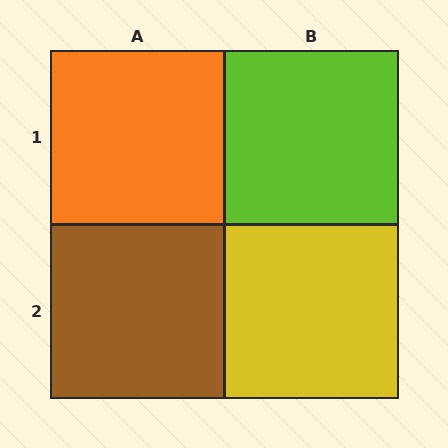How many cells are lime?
1 cell is lime.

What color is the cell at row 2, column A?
Brown.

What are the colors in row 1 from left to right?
Orange, lime.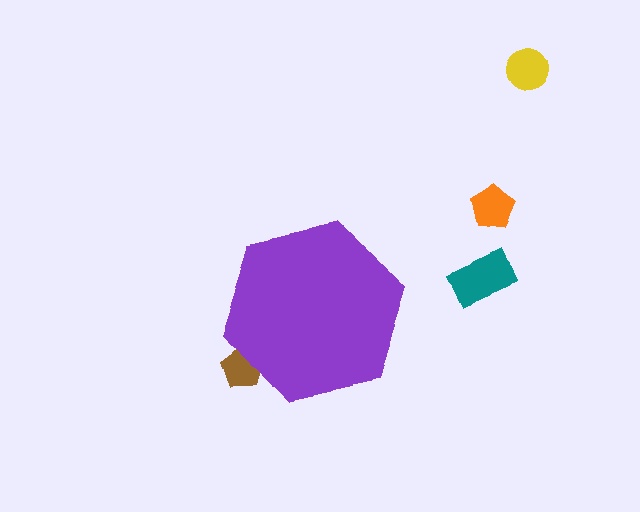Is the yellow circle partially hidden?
No, the yellow circle is fully visible.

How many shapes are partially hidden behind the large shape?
1 shape is partially hidden.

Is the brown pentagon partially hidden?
Yes, the brown pentagon is partially hidden behind the purple hexagon.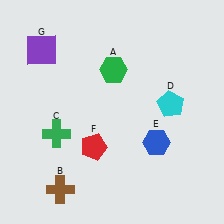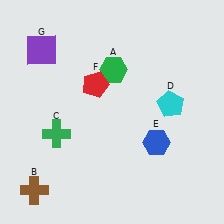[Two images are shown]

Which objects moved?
The objects that moved are: the brown cross (B), the red pentagon (F).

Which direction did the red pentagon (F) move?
The red pentagon (F) moved up.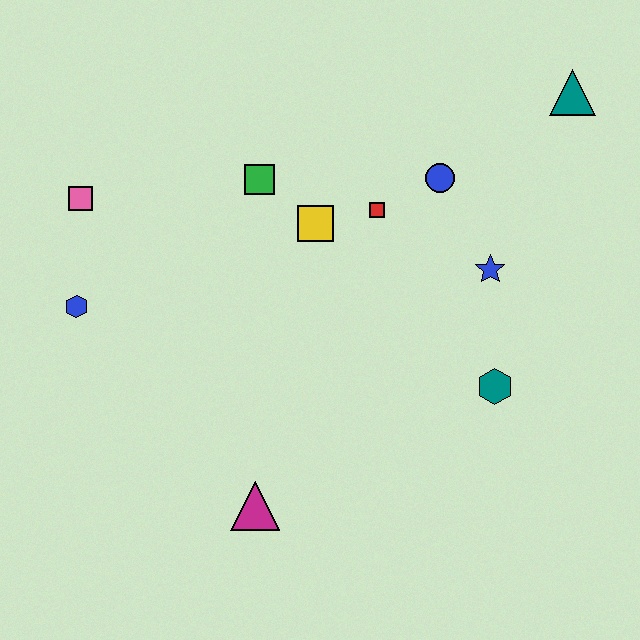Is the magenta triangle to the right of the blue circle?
No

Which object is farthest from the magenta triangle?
The teal triangle is farthest from the magenta triangle.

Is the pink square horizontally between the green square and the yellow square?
No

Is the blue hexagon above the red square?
No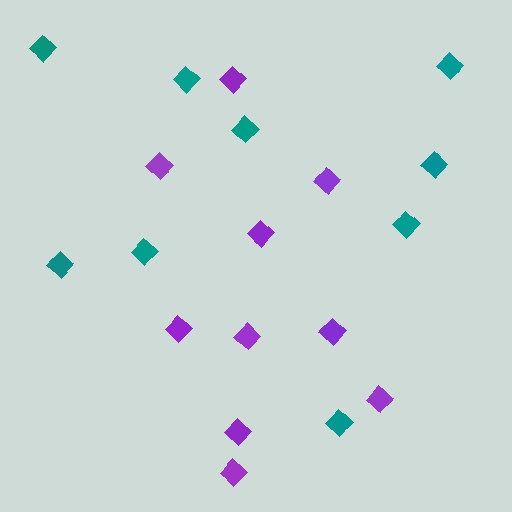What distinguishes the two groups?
There are 2 groups: one group of purple diamonds (10) and one group of teal diamonds (9).